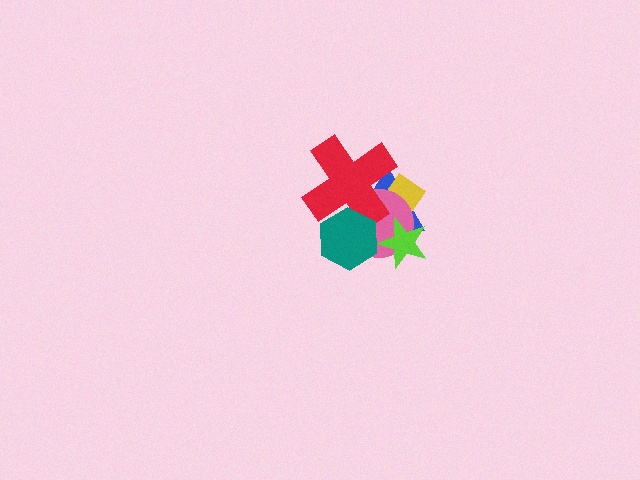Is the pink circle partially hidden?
Yes, it is partially covered by another shape.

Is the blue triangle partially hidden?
Yes, it is partially covered by another shape.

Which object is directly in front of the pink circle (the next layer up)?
The lime star is directly in front of the pink circle.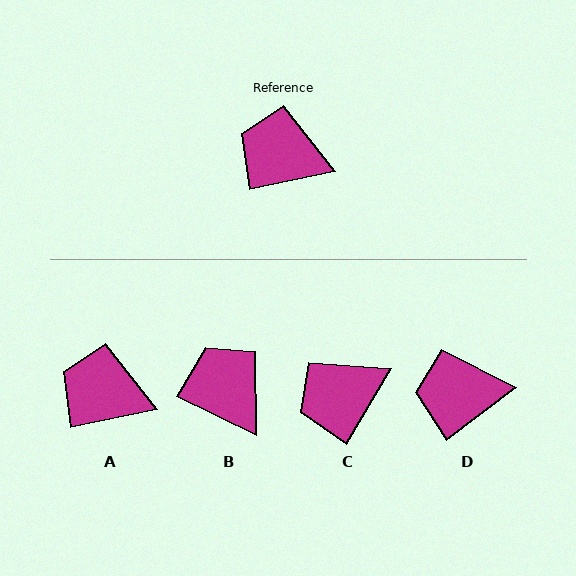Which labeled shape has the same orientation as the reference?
A.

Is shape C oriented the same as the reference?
No, it is off by about 47 degrees.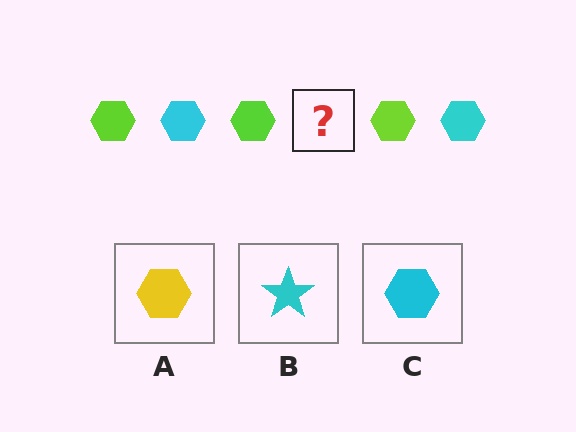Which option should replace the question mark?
Option C.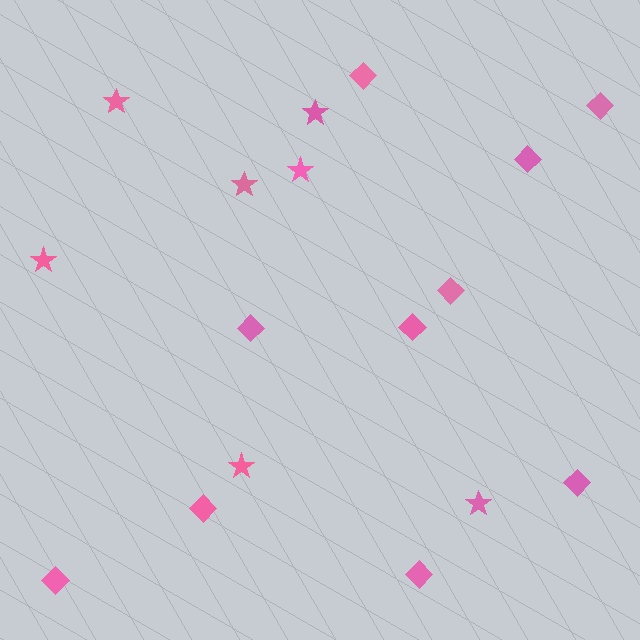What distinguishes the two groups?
There are 2 groups: one group of diamonds (10) and one group of stars (7).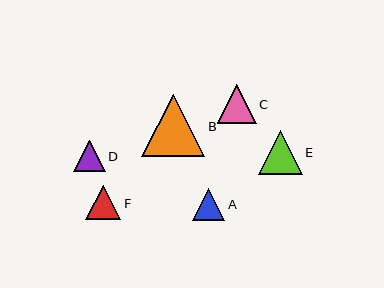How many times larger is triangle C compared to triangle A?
Triangle C is approximately 1.2 times the size of triangle A.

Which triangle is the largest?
Triangle B is the largest with a size of approximately 63 pixels.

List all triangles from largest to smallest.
From largest to smallest: B, E, C, F, A, D.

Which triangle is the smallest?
Triangle D is the smallest with a size of approximately 32 pixels.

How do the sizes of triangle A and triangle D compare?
Triangle A and triangle D are approximately the same size.